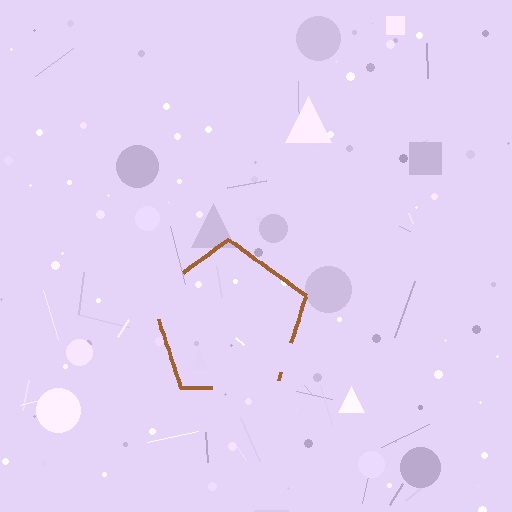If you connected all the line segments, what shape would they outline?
They would outline a pentagon.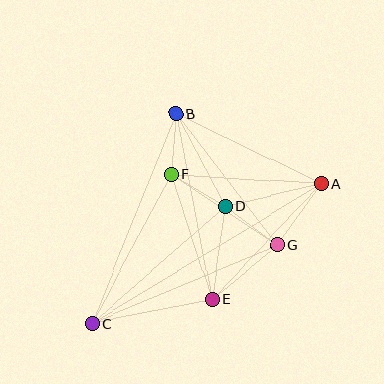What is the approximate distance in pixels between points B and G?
The distance between B and G is approximately 166 pixels.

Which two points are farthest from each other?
Points A and C are farthest from each other.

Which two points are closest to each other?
Points B and F are closest to each other.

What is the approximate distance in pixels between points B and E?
The distance between B and E is approximately 189 pixels.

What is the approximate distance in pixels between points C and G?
The distance between C and G is approximately 201 pixels.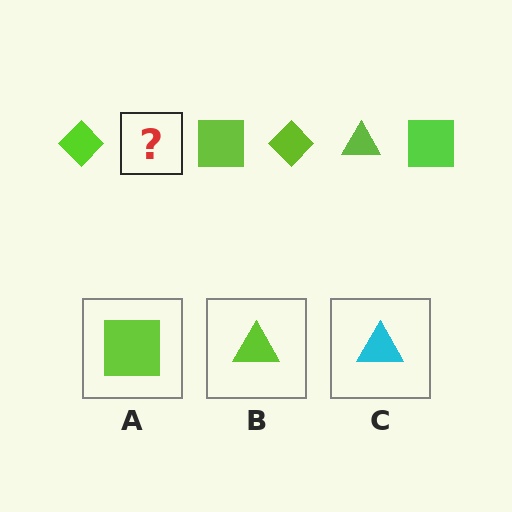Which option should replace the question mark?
Option B.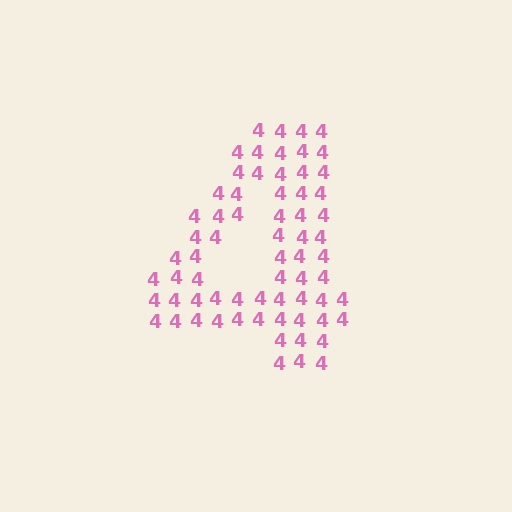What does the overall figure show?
The overall figure shows the digit 4.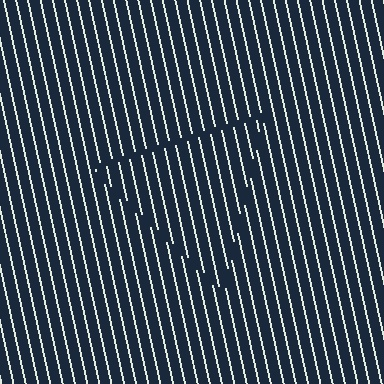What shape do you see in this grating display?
An illusory triangle. The interior of the shape contains the same grating, shifted by half a period — the contour is defined by the phase discontinuity where line-ends from the inner and outer gratings abut.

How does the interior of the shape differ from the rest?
The interior of the shape contains the same grating, shifted by half a period — the contour is defined by the phase discontinuity where line-ends from the inner and outer gratings abut.